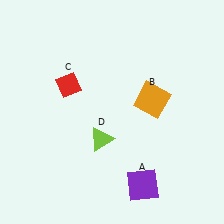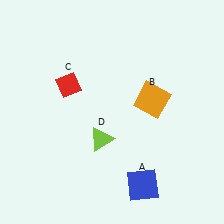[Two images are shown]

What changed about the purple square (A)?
In Image 1, A is purple. In Image 2, it changed to blue.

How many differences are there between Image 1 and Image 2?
There is 1 difference between the two images.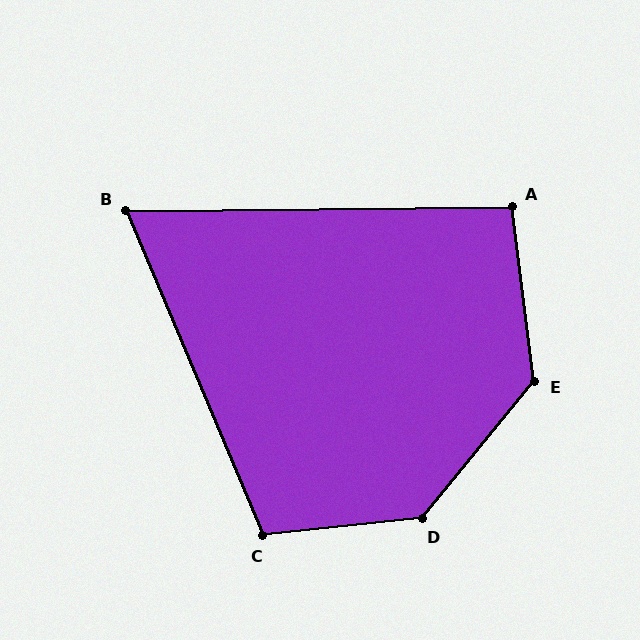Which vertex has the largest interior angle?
D, at approximately 136 degrees.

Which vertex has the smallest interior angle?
B, at approximately 68 degrees.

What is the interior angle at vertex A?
Approximately 97 degrees (obtuse).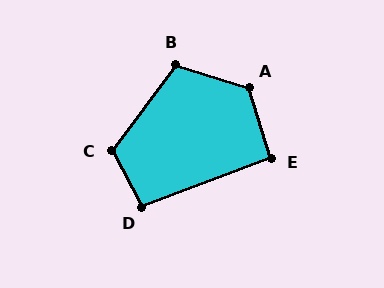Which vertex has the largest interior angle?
A, at approximately 124 degrees.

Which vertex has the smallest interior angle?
E, at approximately 93 degrees.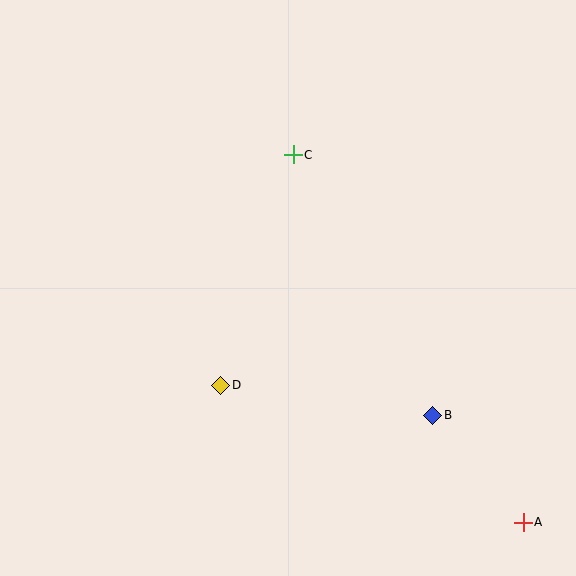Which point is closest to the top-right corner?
Point C is closest to the top-right corner.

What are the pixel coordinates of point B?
Point B is at (433, 415).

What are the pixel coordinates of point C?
Point C is at (293, 155).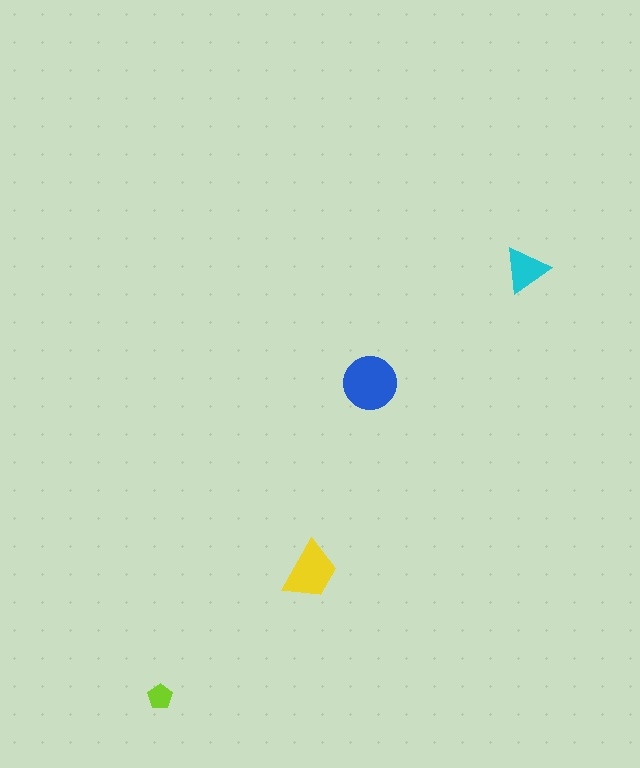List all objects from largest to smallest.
The blue circle, the yellow trapezoid, the cyan triangle, the lime pentagon.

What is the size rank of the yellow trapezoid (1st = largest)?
2nd.